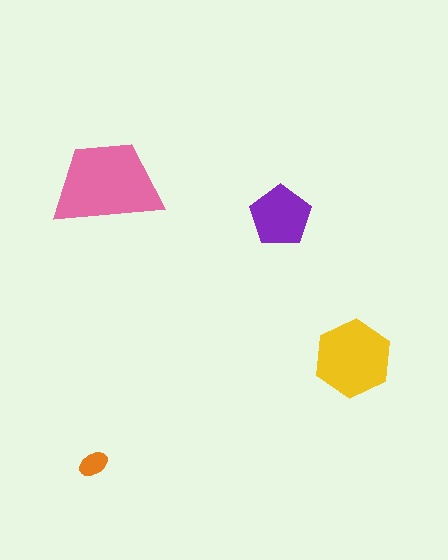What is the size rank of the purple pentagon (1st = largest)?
3rd.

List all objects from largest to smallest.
The pink trapezoid, the yellow hexagon, the purple pentagon, the orange ellipse.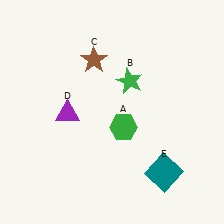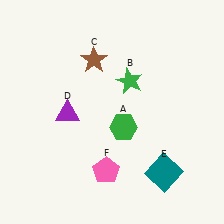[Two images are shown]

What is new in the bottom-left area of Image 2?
A pink pentagon (F) was added in the bottom-left area of Image 2.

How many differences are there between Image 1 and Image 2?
There is 1 difference between the two images.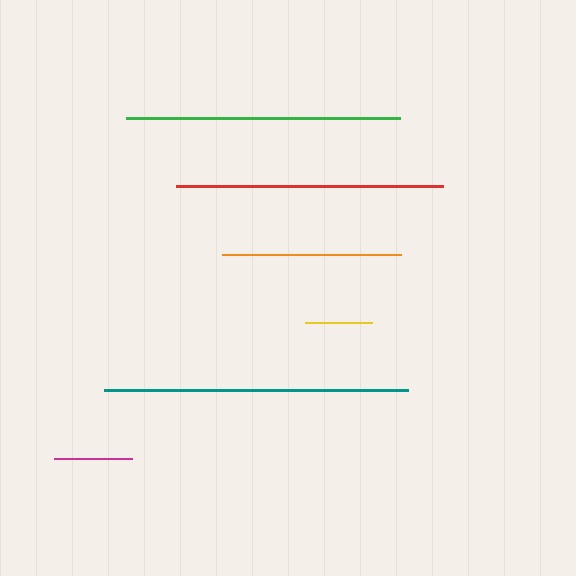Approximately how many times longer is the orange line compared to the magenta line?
The orange line is approximately 2.3 times the length of the magenta line.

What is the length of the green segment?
The green segment is approximately 274 pixels long.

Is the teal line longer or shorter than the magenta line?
The teal line is longer than the magenta line.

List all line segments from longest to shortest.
From longest to shortest: teal, green, red, orange, magenta, yellow.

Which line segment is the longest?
The teal line is the longest at approximately 304 pixels.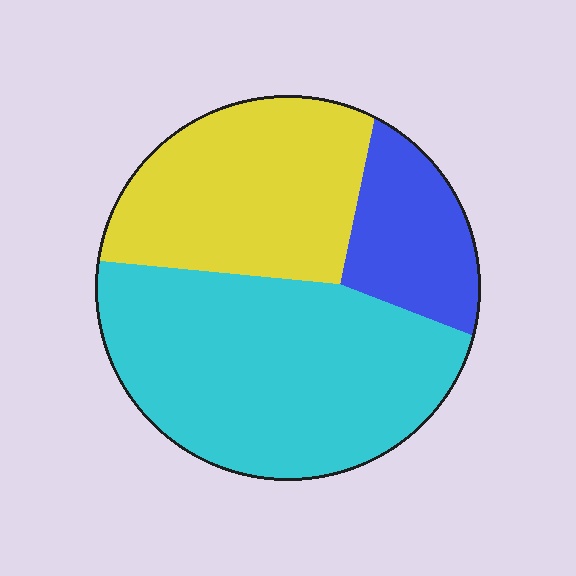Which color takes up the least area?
Blue, at roughly 15%.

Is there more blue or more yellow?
Yellow.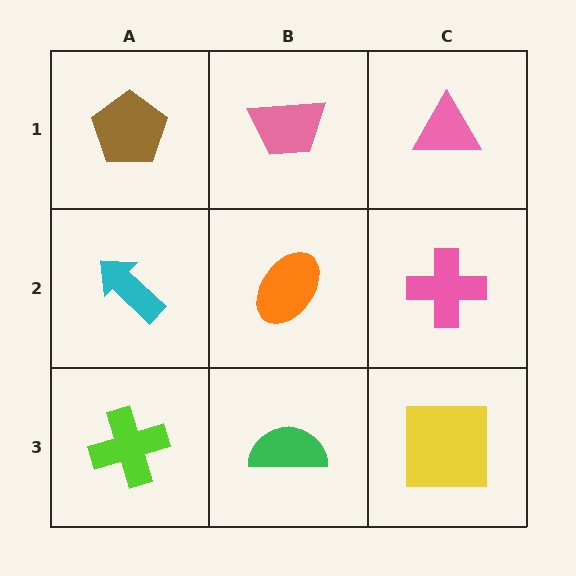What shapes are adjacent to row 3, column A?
A cyan arrow (row 2, column A), a green semicircle (row 3, column B).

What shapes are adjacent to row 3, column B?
An orange ellipse (row 2, column B), a lime cross (row 3, column A), a yellow square (row 3, column C).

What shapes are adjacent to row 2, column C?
A pink triangle (row 1, column C), a yellow square (row 3, column C), an orange ellipse (row 2, column B).